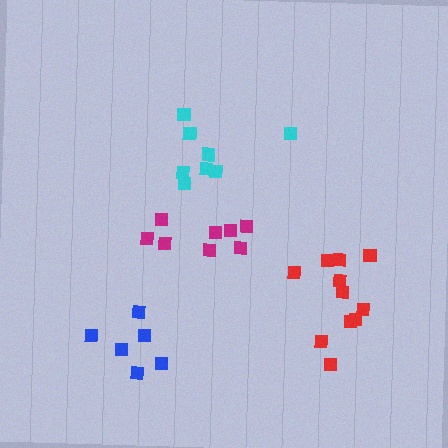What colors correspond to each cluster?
The clusters are colored: magenta, blue, red, cyan.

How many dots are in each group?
Group 1: 8 dots, Group 2: 6 dots, Group 3: 11 dots, Group 4: 8 dots (33 total).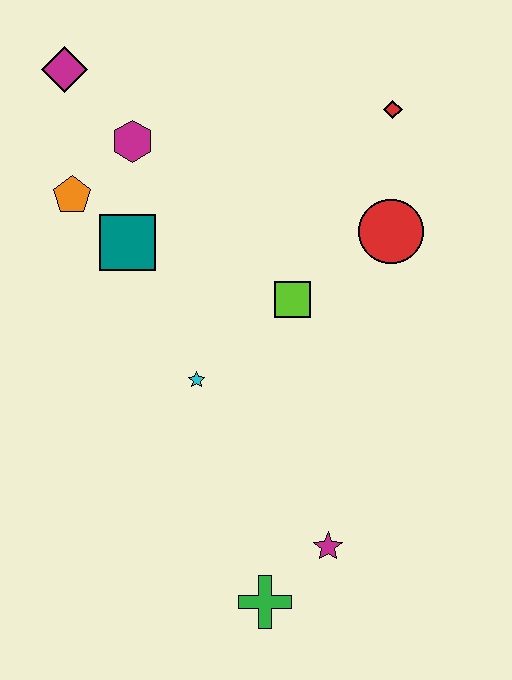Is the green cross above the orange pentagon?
No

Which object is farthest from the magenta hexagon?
The green cross is farthest from the magenta hexagon.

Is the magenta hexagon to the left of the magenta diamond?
No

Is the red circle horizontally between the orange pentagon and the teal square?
No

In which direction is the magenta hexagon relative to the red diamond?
The magenta hexagon is to the left of the red diamond.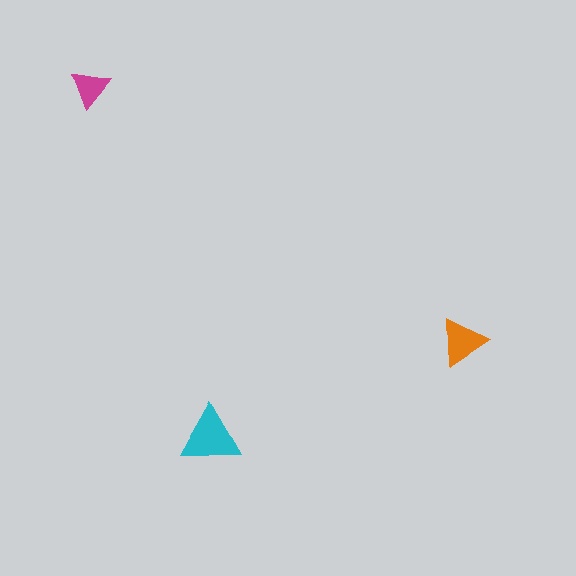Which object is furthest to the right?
The orange triangle is rightmost.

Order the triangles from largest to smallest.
the cyan one, the orange one, the magenta one.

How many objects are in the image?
There are 3 objects in the image.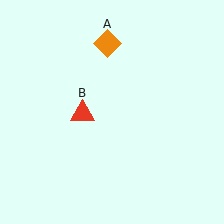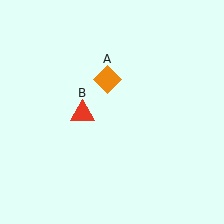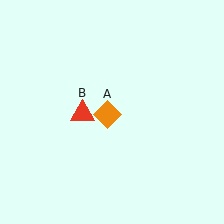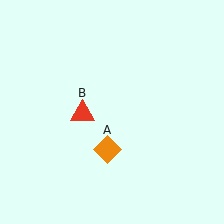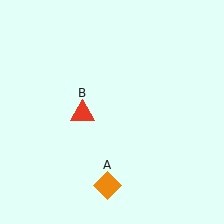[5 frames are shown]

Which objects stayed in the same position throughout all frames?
Red triangle (object B) remained stationary.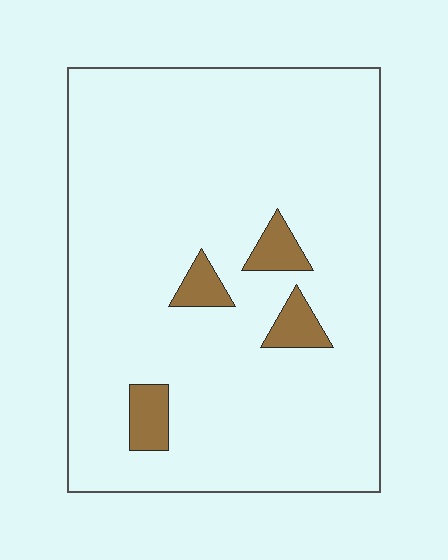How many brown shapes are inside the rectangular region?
4.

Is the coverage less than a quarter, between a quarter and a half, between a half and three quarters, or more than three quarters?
Less than a quarter.